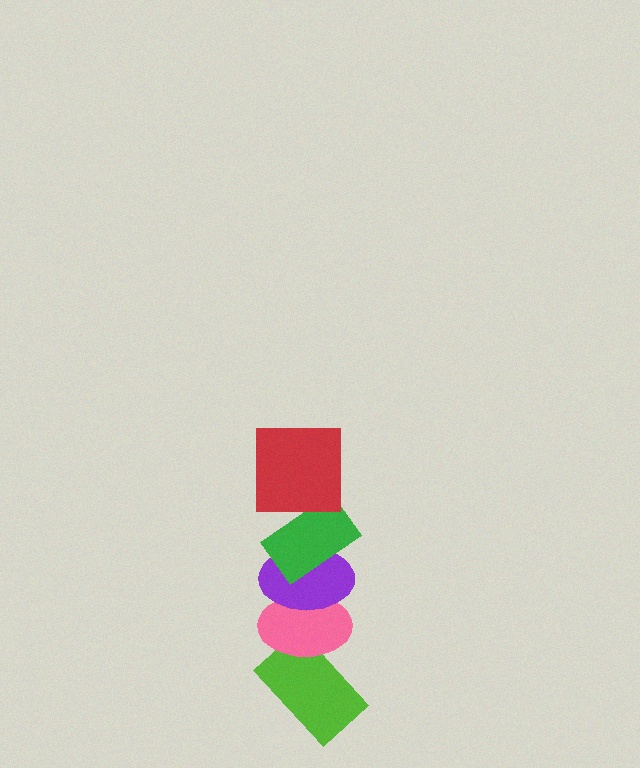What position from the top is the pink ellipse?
The pink ellipse is 4th from the top.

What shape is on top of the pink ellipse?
The purple ellipse is on top of the pink ellipse.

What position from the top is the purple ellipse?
The purple ellipse is 3rd from the top.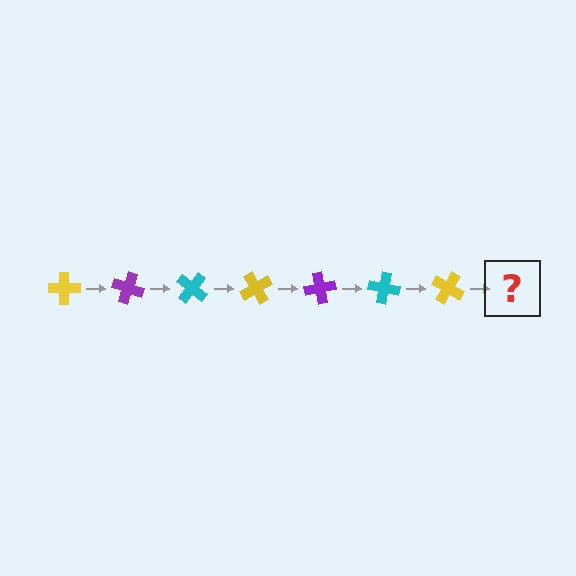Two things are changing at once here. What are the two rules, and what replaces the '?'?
The two rules are that it rotates 20 degrees each step and the color cycles through yellow, purple, and cyan. The '?' should be a purple cross, rotated 140 degrees from the start.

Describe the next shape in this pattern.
It should be a purple cross, rotated 140 degrees from the start.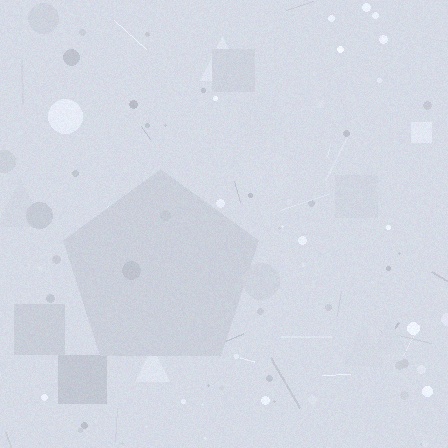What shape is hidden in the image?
A pentagon is hidden in the image.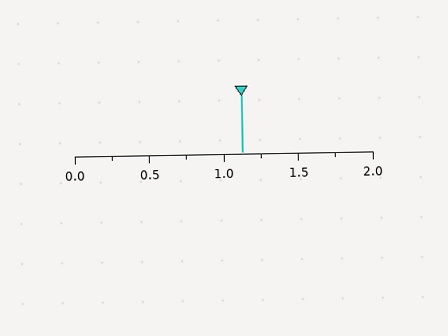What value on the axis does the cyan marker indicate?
The marker indicates approximately 1.12.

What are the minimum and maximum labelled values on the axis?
The axis runs from 0.0 to 2.0.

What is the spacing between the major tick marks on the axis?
The major ticks are spaced 0.5 apart.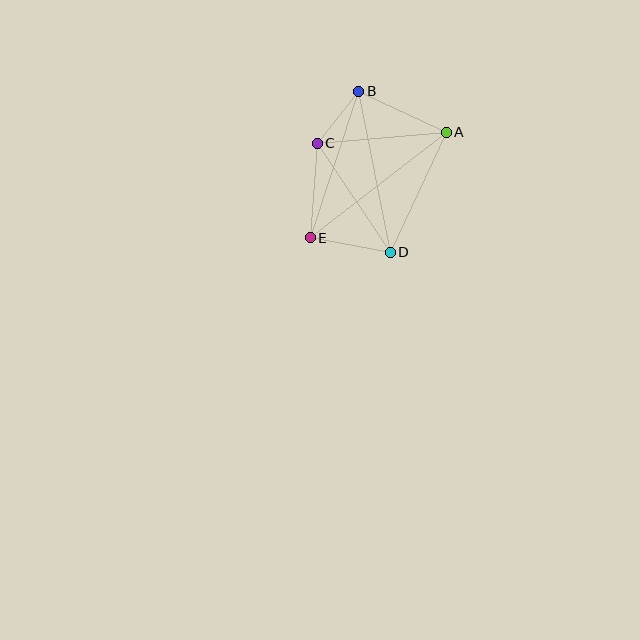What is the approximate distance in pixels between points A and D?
The distance between A and D is approximately 133 pixels.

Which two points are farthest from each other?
Points A and E are farthest from each other.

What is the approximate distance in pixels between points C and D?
The distance between C and D is approximately 131 pixels.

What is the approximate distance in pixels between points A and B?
The distance between A and B is approximately 97 pixels.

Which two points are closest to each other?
Points B and C are closest to each other.